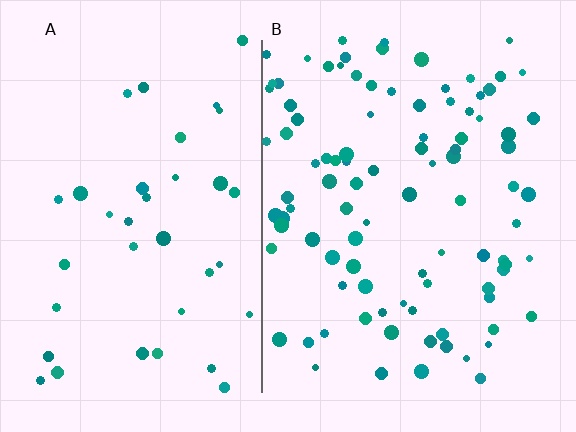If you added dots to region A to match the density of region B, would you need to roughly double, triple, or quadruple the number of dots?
Approximately triple.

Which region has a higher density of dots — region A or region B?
B (the right).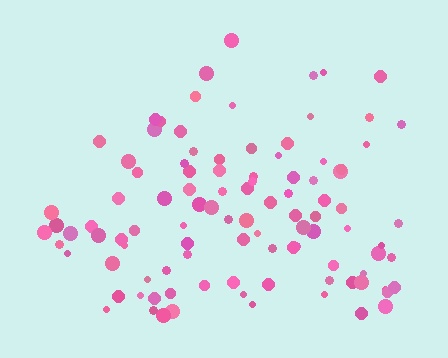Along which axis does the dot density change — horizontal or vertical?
Vertical.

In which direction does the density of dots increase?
From top to bottom, with the bottom side densest.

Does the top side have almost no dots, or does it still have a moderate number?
Still a moderate number, just noticeably fewer than the bottom.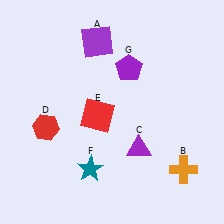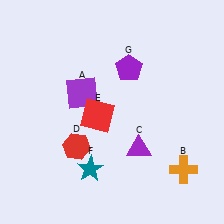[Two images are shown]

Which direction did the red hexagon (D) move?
The red hexagon (D) moved right.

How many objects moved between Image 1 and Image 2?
2 objects moved between the two images.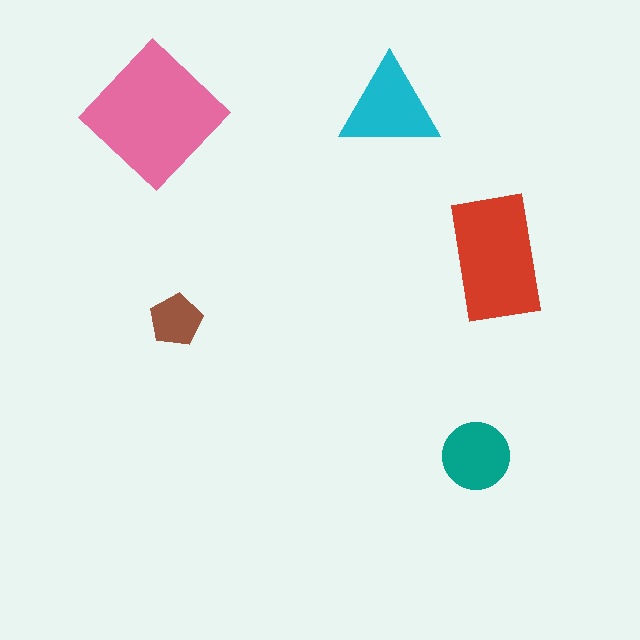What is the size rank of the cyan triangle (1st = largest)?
3rd.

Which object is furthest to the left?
The pink diamond is leftmost.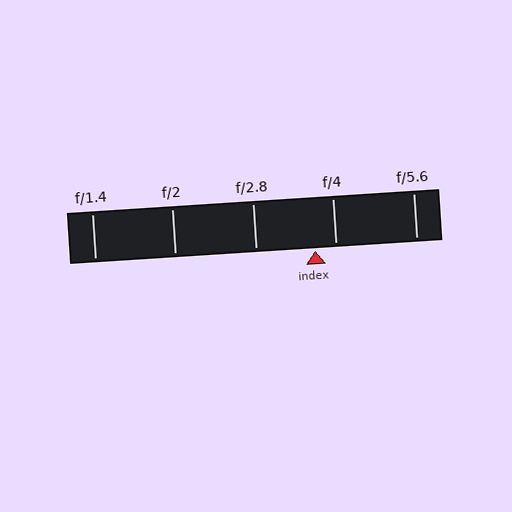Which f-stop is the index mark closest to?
The index mark is closest to f/4.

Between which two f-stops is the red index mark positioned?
The index mark is between f/2.8 and f/4.